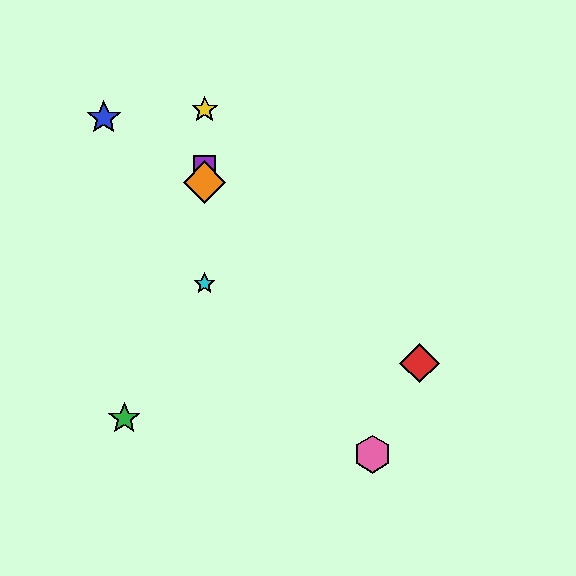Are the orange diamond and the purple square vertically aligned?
Yes, both are at x≈205.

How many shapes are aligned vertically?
4 shapes (the yellow star, the purple square, the orange diamond, the cyan star) are aligned vertically.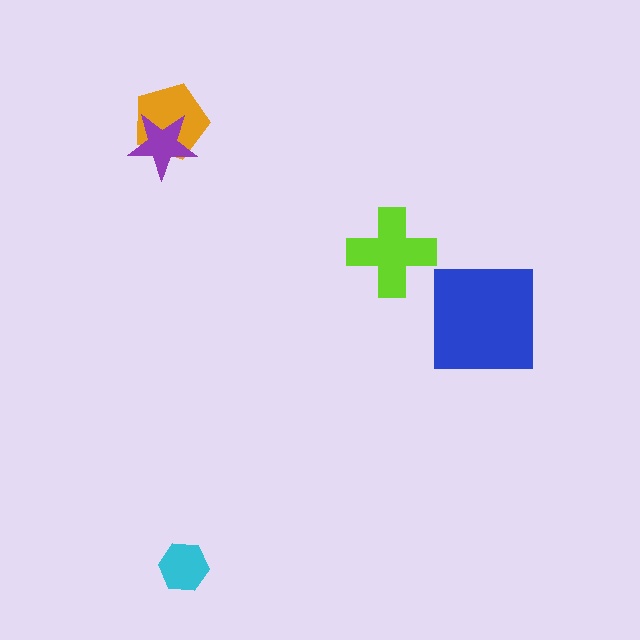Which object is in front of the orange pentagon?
The purple star is in front of the orange pentagon.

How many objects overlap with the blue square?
0 objects overlap with the blue square.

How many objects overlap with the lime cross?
0 objects overlap with the lime cross.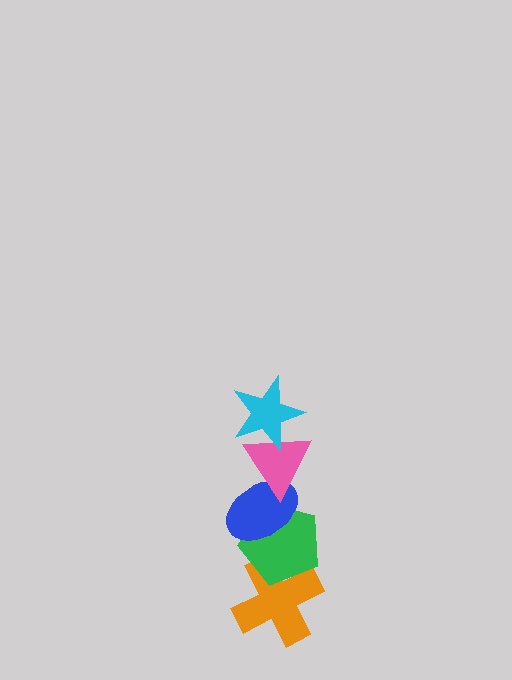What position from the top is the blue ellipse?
The blue ellipse is 3rd from the top.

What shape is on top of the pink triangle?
The cyan star is on top of the pink triangle.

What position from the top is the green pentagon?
The green pentagon is 4th from the top.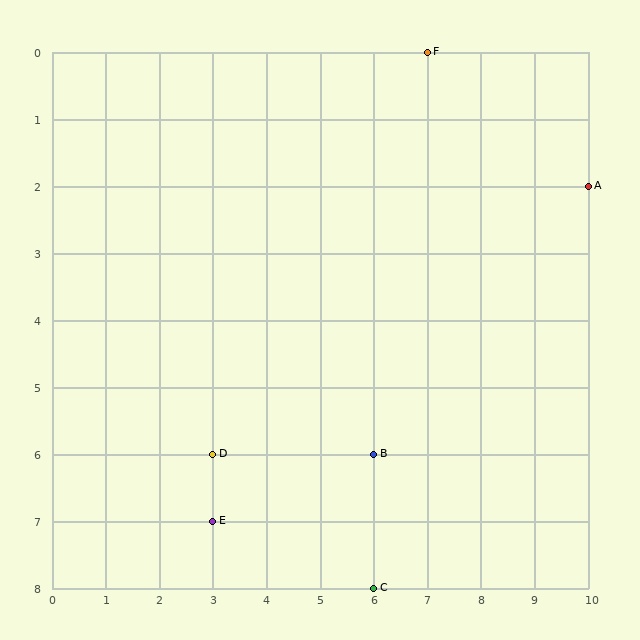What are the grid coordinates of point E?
Point E is at grid coordinates (3, 7).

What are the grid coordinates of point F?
Point F is at grid coordinates (7, 0).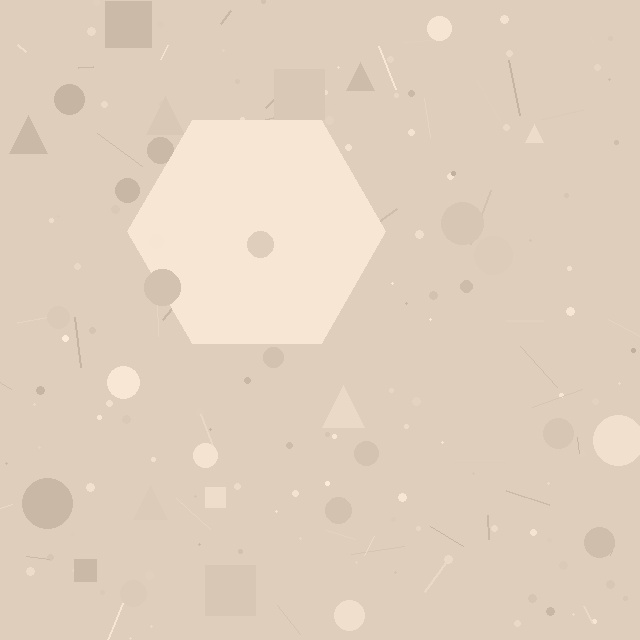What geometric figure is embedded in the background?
A hexagon is embedded in the background.